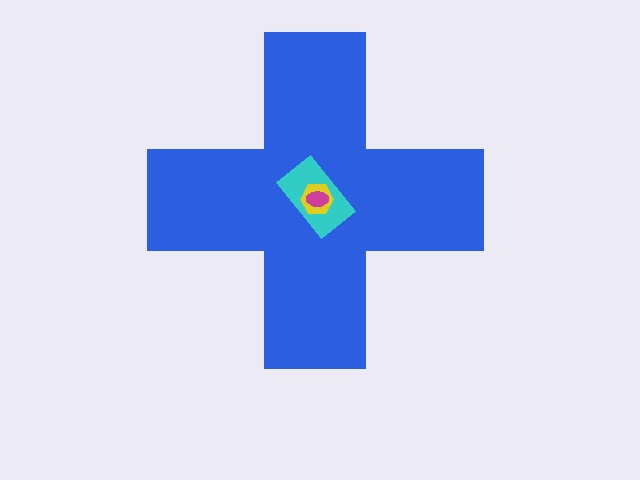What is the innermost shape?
The magenta ellipse.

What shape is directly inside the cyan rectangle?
The yellow hexagon.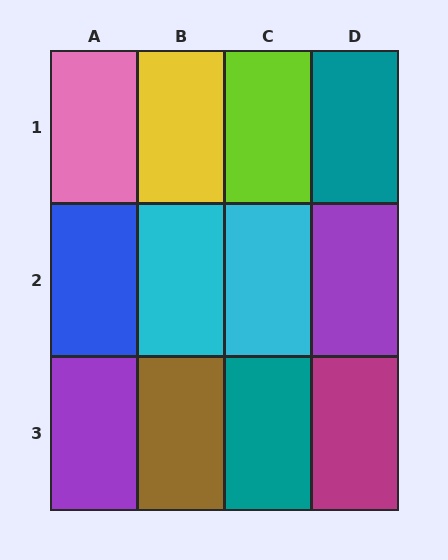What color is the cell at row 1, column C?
Lime.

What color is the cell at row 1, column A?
Pink.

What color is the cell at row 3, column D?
Magenta.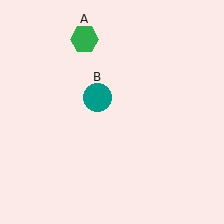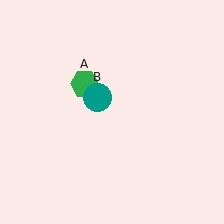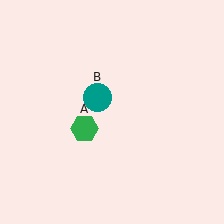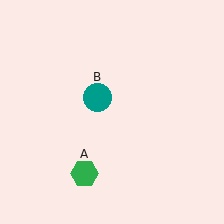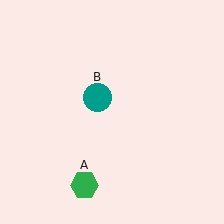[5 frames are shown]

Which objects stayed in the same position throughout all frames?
Teal circle (object B) remained stationary.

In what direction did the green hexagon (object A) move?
The green hexagon (object A) moved down.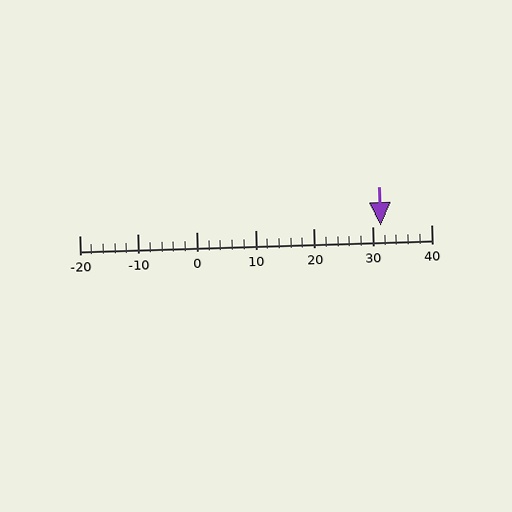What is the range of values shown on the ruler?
The ruler shows values from -20 to 40.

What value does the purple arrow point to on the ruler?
The purple arrow points to approximately 31.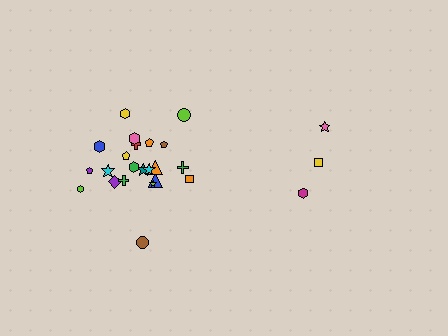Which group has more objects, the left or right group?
The left group.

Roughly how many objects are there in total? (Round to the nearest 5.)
Roughly 25 objects in total.